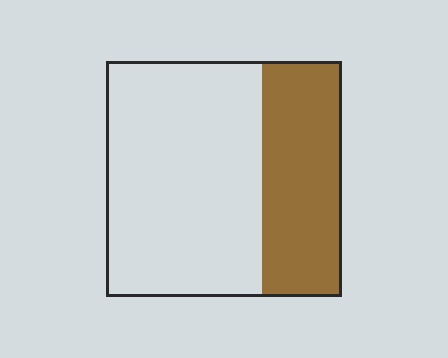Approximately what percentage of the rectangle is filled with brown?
Approximately 35%.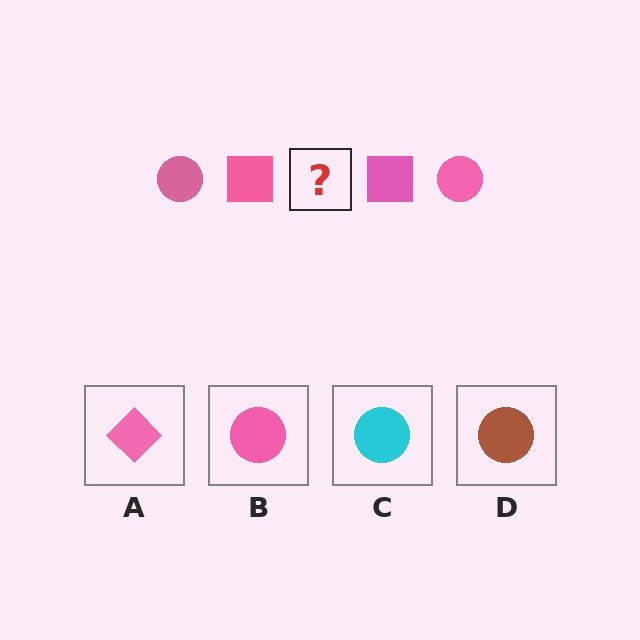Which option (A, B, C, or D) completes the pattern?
B.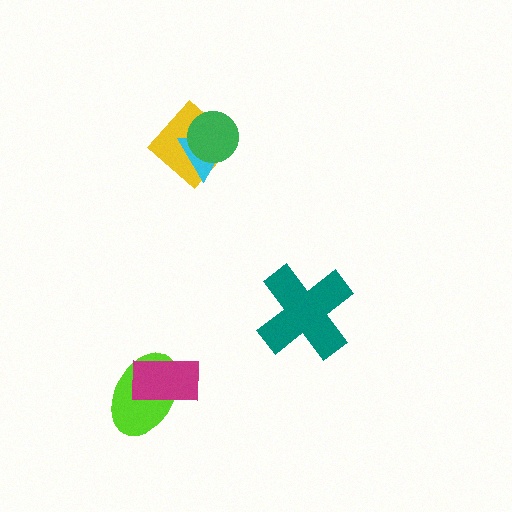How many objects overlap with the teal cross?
0 objects overlap with the teal cross.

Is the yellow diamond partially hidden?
Yes, it is partially covered by another shape.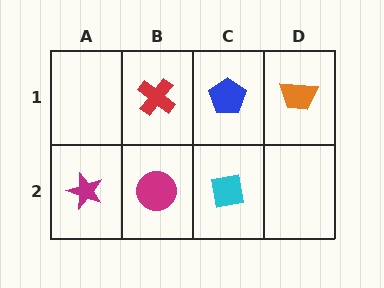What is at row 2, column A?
A magenta star.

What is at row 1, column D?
An orange trapezoid.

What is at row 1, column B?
A red cross.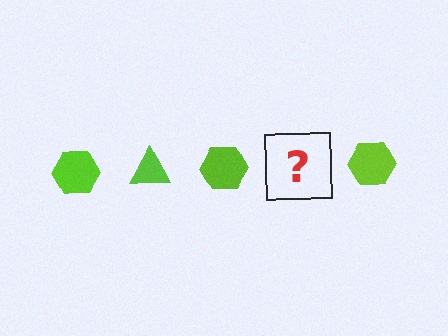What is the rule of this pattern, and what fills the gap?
The rule is that the pattern cycles through hexagon, triangle shapes in lime. The gap should be filled with a lime triangle.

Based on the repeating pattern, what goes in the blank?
The blank should be a lime triangle.